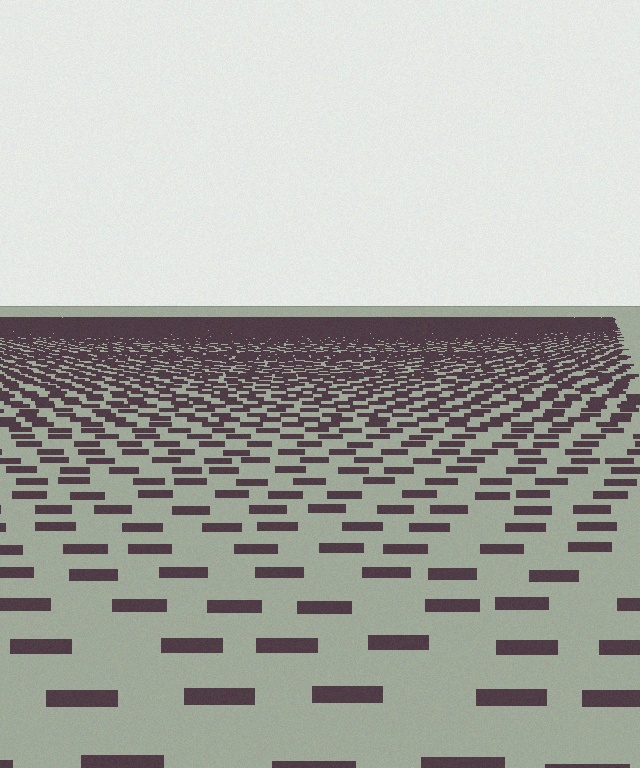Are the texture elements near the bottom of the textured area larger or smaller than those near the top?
Larger. Near the bottom, elements are closer to the viewer and appear at a bigger on-screen size.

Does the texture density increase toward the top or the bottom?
Density increases toward the top.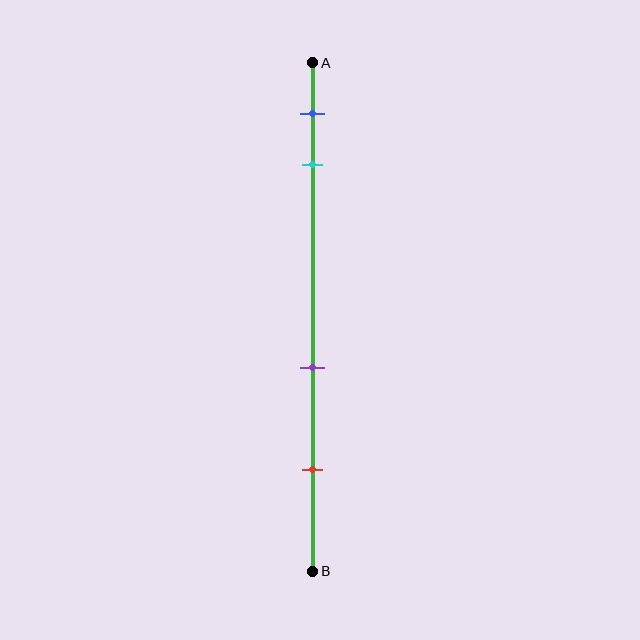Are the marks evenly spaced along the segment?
No, the marks are not evenly spaced.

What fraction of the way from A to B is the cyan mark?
The cyan mark is approximately 20% (0.2) of the way from A to B.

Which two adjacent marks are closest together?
The blue and cyan marks are the closest adjacent pair.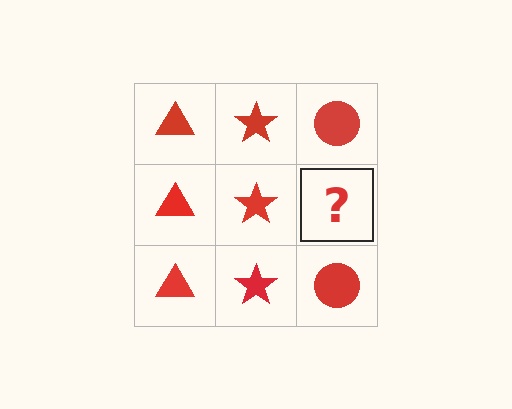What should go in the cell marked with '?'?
The missing cell should contain a red circle.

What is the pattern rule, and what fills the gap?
The rule is that each column has a consistent shape. The gap should be filled with a red circle.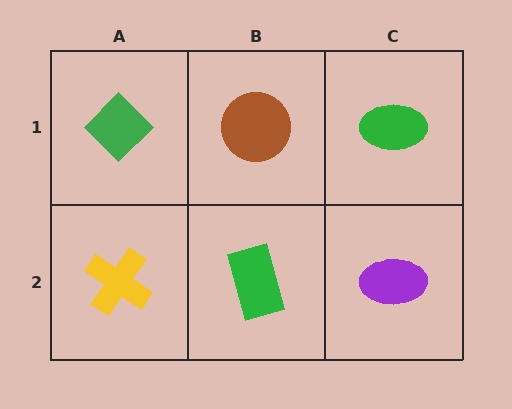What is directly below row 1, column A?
A yellow cross.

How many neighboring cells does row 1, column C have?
2.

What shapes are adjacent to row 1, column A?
A yellow cross (row 2, column A), a brown circle (row 1, column B).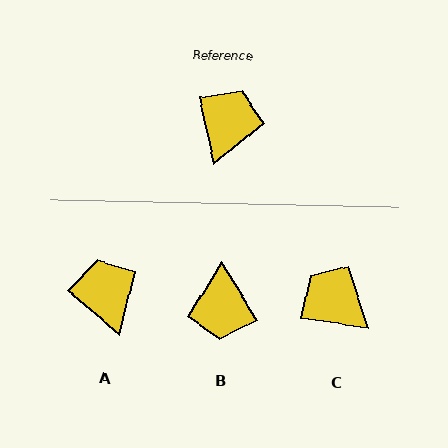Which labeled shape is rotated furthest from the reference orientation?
B, about 161 degrees away.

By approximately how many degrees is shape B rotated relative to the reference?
Approximately 161 degrees clockwise.